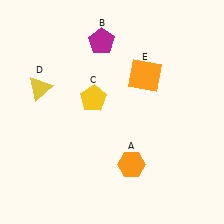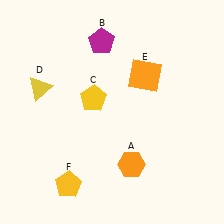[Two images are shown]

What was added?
A yellow pentagon (F) was added in Image 2.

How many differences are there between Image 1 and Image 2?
There is 1 difference between the two images.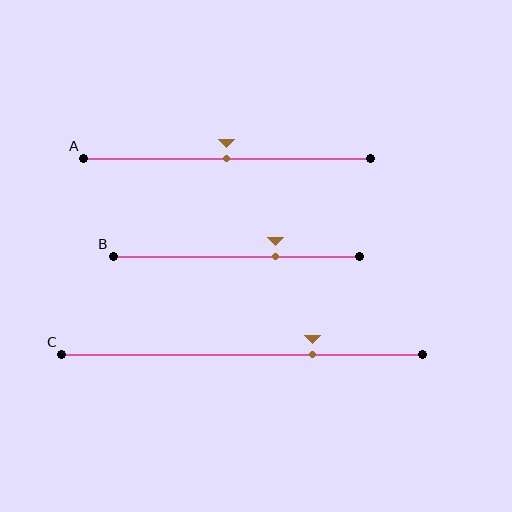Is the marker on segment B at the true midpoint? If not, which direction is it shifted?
No, the marker on segment B is shifted to the right by about 16% of the segment length.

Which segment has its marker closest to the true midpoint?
Segment A has its marker closest to the true midpoint.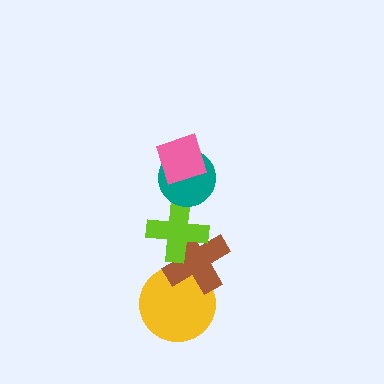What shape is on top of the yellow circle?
The brown cross is on top of the yellow circle.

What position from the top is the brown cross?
The brown cross is 4th from the top.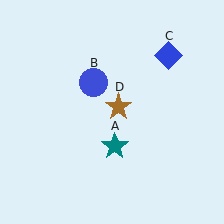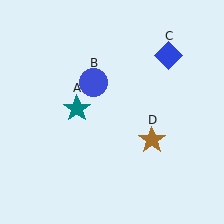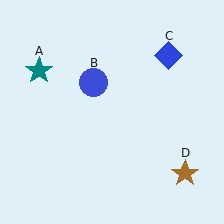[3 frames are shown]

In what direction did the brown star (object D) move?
The brown star (object D) moved down and to the right.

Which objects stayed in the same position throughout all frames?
Blue circle (object B) and blue diamond (object C) remained stationary.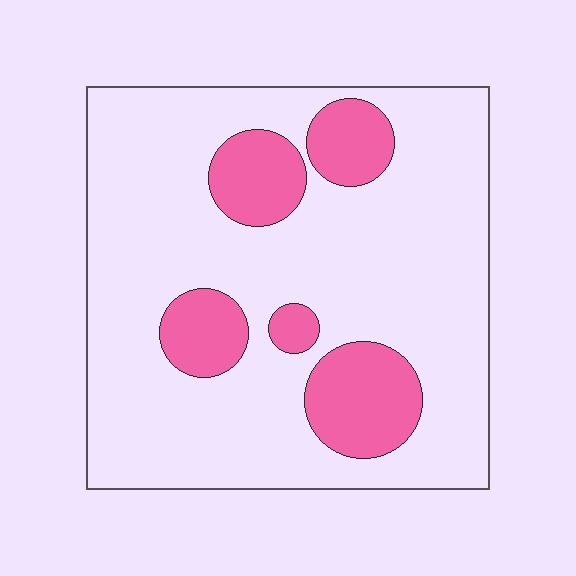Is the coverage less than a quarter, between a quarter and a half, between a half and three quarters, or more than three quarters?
Less than a quarter.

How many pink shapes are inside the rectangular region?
5.